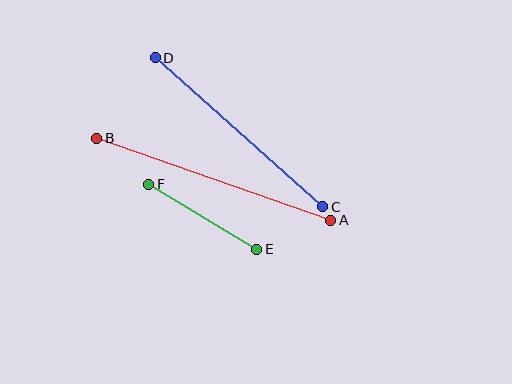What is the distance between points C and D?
The distance is approximately 224 pixels.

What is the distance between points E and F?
The distance is approximately 126 pixels.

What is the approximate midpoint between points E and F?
The midpoint is at approximately (203, 217) pixels.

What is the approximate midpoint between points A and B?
The midpoint is at approximately (214, 179) pixels.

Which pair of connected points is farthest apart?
Points A and B are farthest apart.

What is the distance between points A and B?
The distance is approximately 248 pixels.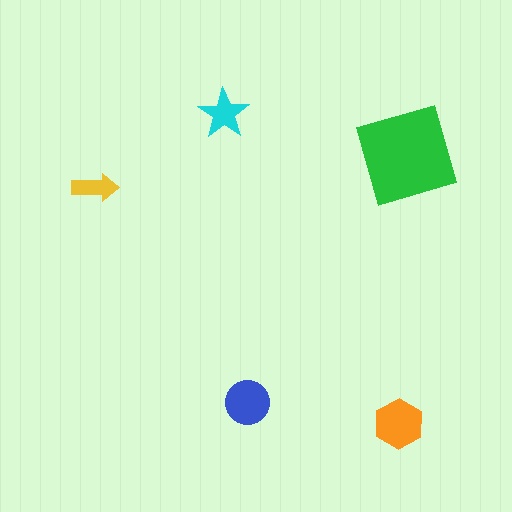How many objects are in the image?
There are 5 objects in the image.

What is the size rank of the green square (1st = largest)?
1st.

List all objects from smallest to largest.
The yellow arrow, the cyan star, the blue circle, the orange hexagon, the green square.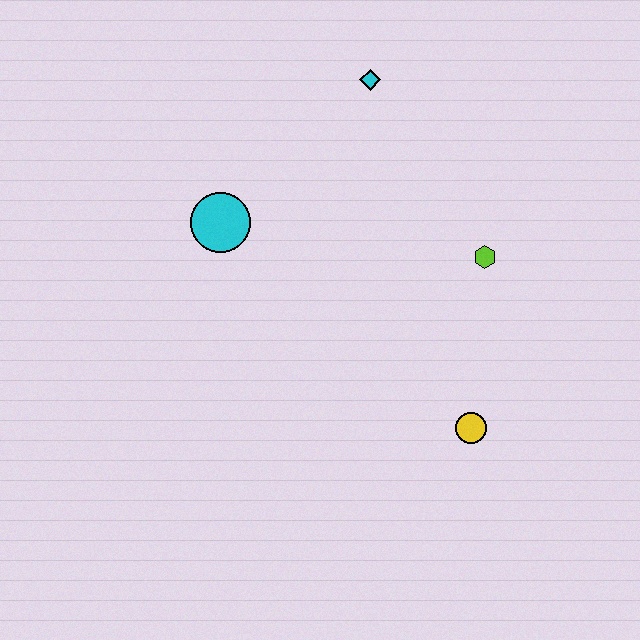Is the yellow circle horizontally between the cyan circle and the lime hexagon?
Yes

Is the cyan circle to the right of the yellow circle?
No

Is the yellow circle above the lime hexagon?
No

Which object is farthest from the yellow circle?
The cyan diamond is farthest from the yellow circle.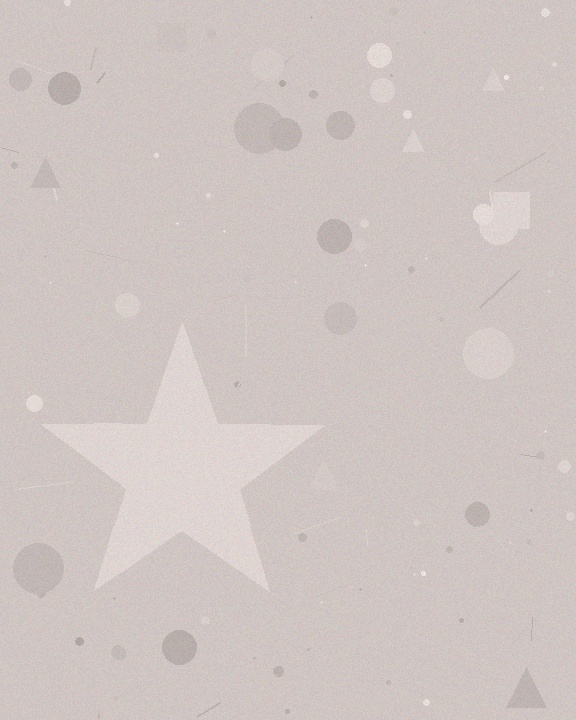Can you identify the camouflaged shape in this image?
The camouflaged shape is a star.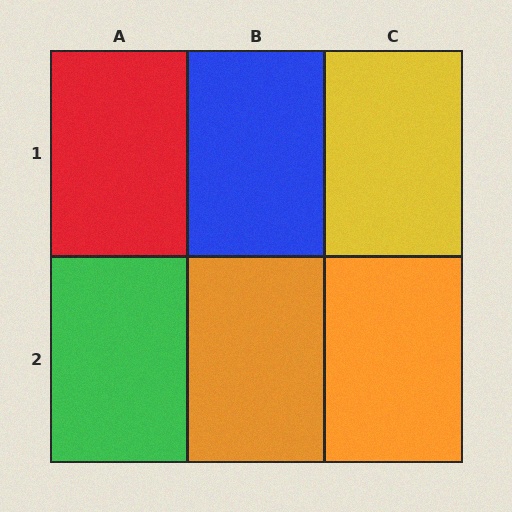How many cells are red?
1 cell is red.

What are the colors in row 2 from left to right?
Green, orange, orange.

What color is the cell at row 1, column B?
Blue.